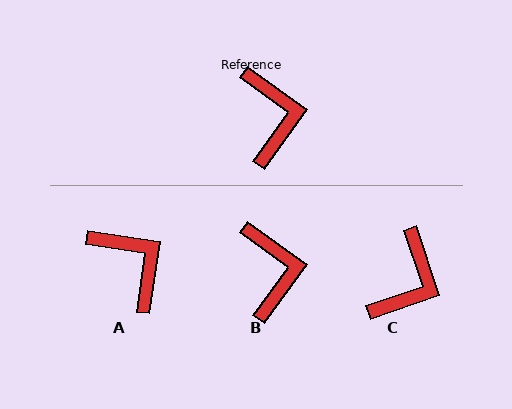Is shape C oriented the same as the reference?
No, it is off by about 36 degrees.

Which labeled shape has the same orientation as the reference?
B.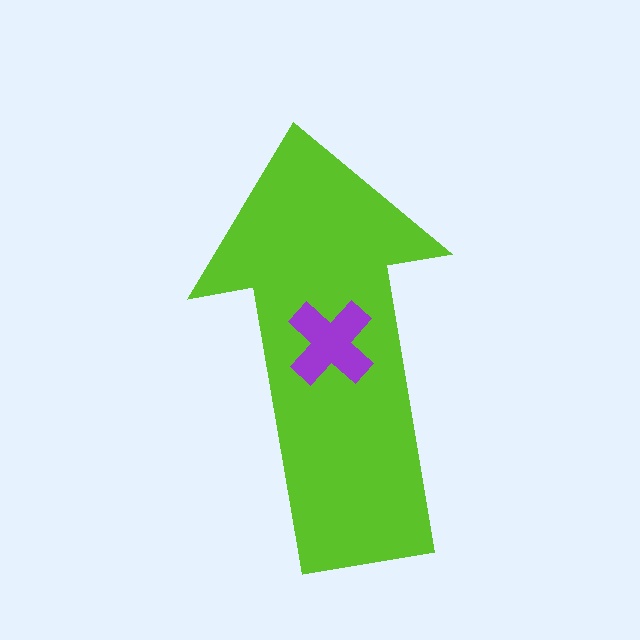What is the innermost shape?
The purple cross.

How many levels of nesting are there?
2.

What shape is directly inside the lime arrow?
The purple cross.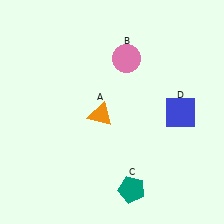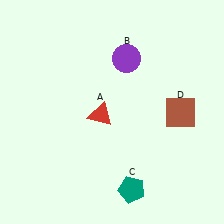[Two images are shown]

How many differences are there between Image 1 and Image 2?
There are 3 differences between the two images.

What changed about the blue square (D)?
In Image 1, D is blue. In Image 2, it changed to brown.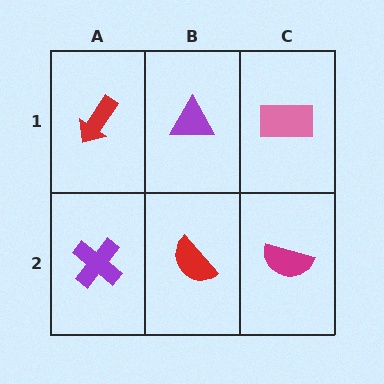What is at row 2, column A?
A purple cross.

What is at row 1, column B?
A purple triangle.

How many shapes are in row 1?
3 shapes.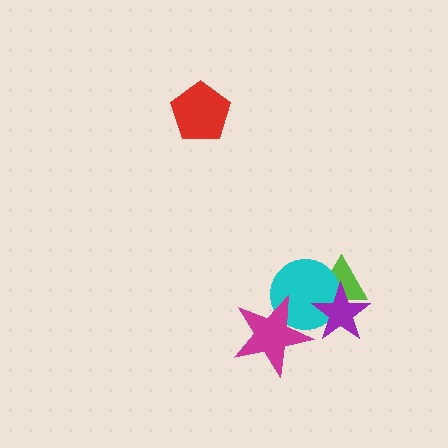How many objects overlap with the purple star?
2 objects overlap with the purple star.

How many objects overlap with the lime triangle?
2 objects overlap with the lime triangle.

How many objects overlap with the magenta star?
1 object overlaps with the magenta star.